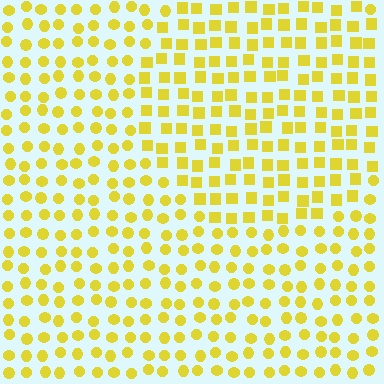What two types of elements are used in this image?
The image uses squares inside the circle region and circles outside it.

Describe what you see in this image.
The image is filled with small yellow elements arranged in a uniform grid. A circle-shaped region contains squares, while the surrounding area contains circles. The boundary is defined purely by the change in element shape.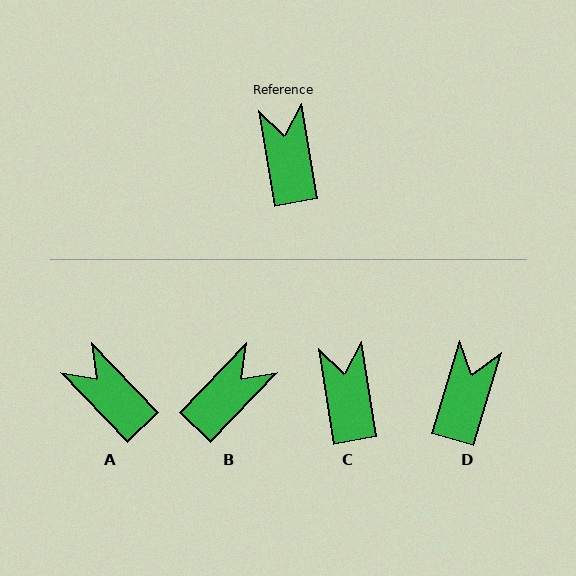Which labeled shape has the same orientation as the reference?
C.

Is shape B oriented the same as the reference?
No, it is off by about 53 degrees.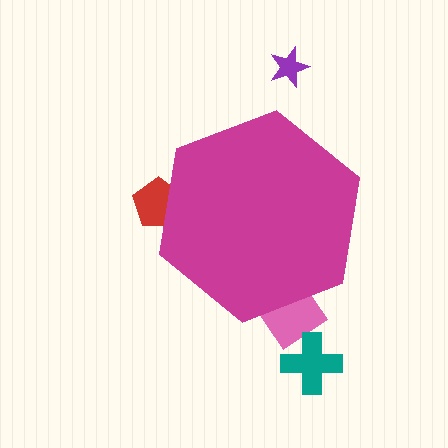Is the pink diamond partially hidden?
Yes, the pink diamond is partially hidden behind the magenta hexagon.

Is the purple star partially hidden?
No, the purple star is fully visible.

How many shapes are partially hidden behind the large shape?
2 shapes are partially hidden.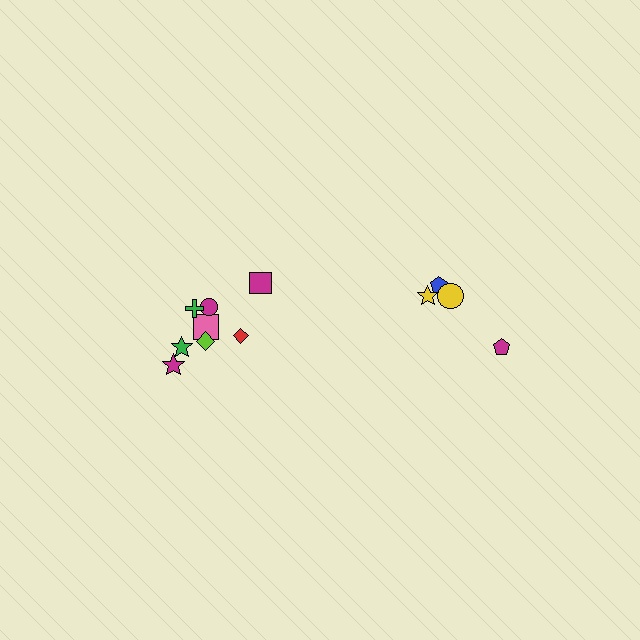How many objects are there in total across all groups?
There are 12 objects.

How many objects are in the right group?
There are 4 objects.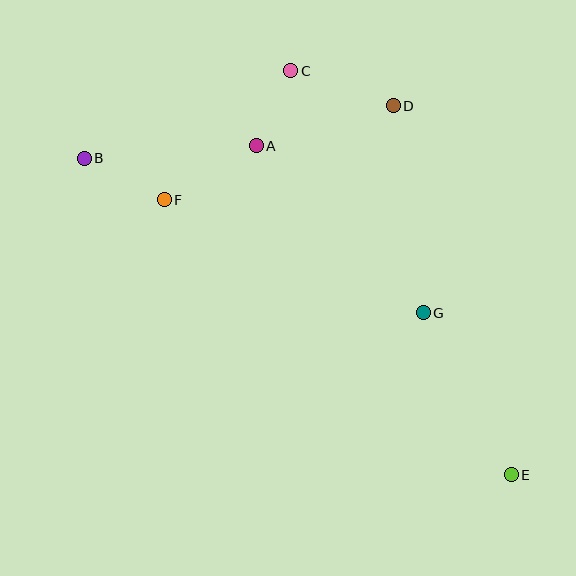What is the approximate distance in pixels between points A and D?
The distance between A and D is approximately 143 pixels.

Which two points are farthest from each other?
Points B and E are farthest from each other.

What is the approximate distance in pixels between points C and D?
The distance between C and D is approximately 109 pixels.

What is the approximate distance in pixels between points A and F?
The distance between A and F is approximately 106 pixels.